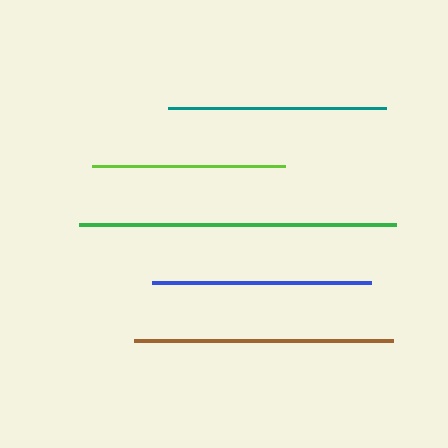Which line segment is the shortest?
The lime line is the shortest at approximately 193 pixels.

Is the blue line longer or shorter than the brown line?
The brown line is longer than the blue line.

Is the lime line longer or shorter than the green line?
The green line is longer than the lime line.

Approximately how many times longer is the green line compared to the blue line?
The green line is approximately 1.5 times the length of the blue line.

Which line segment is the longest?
The green line is the longest at approximately 318 pixels.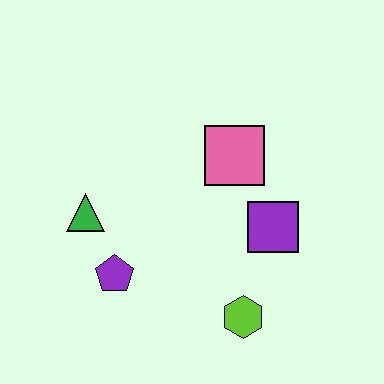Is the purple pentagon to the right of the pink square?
No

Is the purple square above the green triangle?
No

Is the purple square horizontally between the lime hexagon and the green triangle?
No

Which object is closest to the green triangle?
The purple pentagon is closest to the green triangle.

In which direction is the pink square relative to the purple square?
The pink square is above the purple square.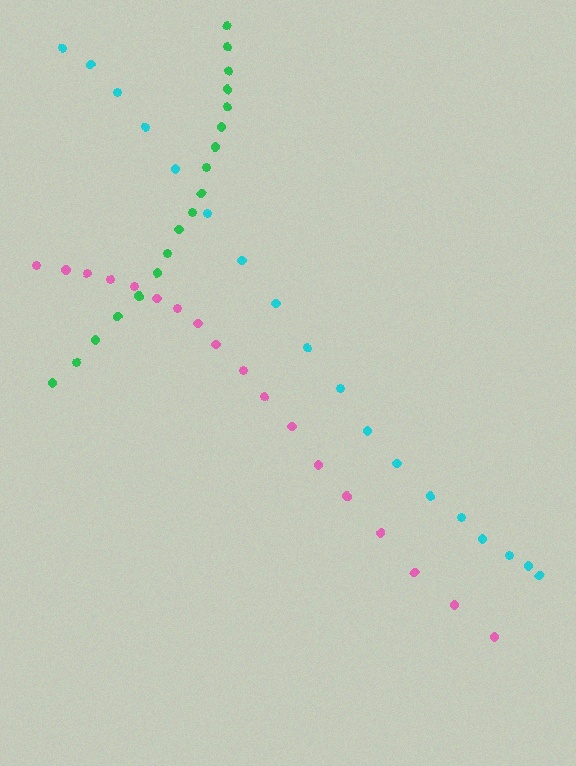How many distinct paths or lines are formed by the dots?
There are 3 distinct paths.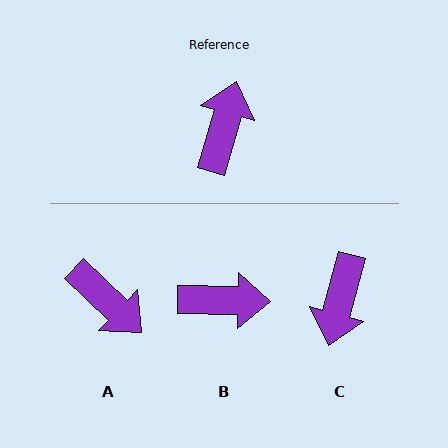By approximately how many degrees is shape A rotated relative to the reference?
Approximately 118 degrees clockwise.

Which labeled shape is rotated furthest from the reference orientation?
C, about 179 degrees away.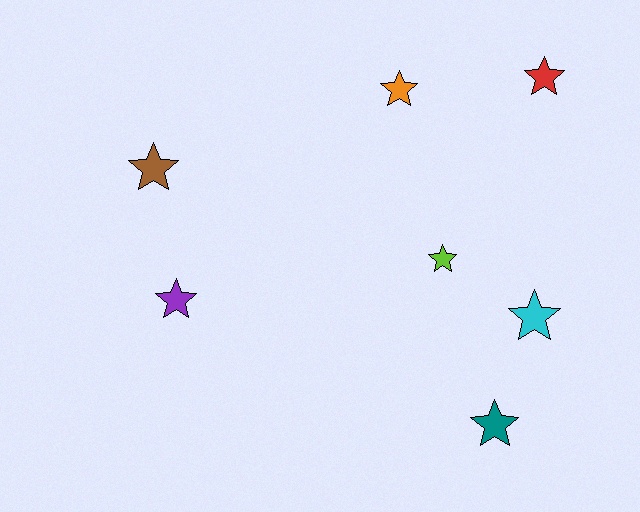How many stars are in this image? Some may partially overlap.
There are 7 stars.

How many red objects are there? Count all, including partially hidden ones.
There is 1 red object.